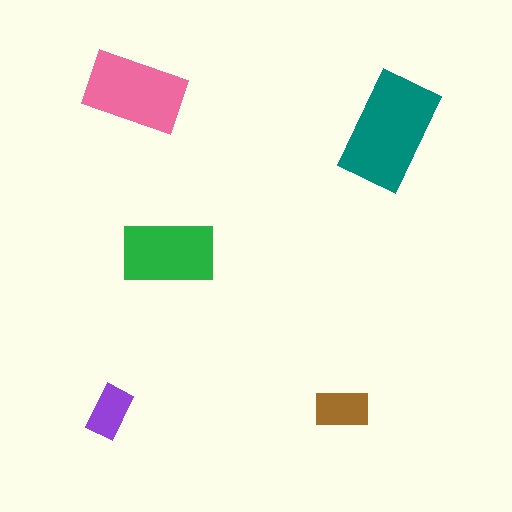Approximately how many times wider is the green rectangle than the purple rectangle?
About 2 times wider.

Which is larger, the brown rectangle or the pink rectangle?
The pink one.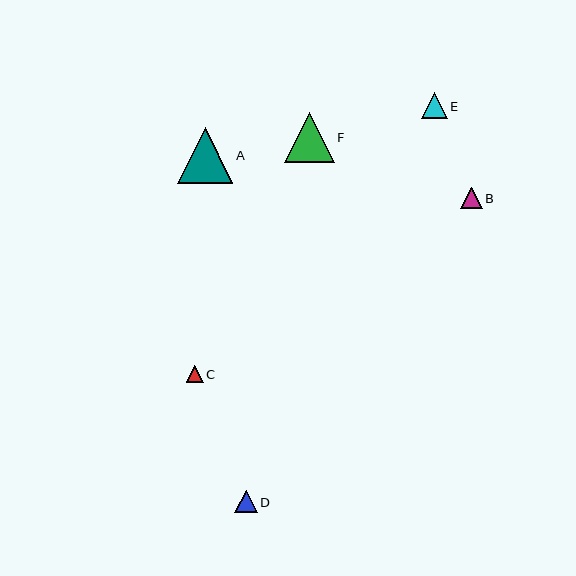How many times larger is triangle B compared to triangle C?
Triangle B is approximately 1.3 times the size of triangle C.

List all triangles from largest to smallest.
From largest to smallest: A, F, E, D, B, C.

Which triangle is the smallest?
Triangle C is the smallest with a size of approximately 17 pixels.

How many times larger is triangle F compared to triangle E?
Triangle F is approximately 1.9 times the size of triangle E.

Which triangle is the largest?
Triangle A is the largest with a size of approximately 55 pixels.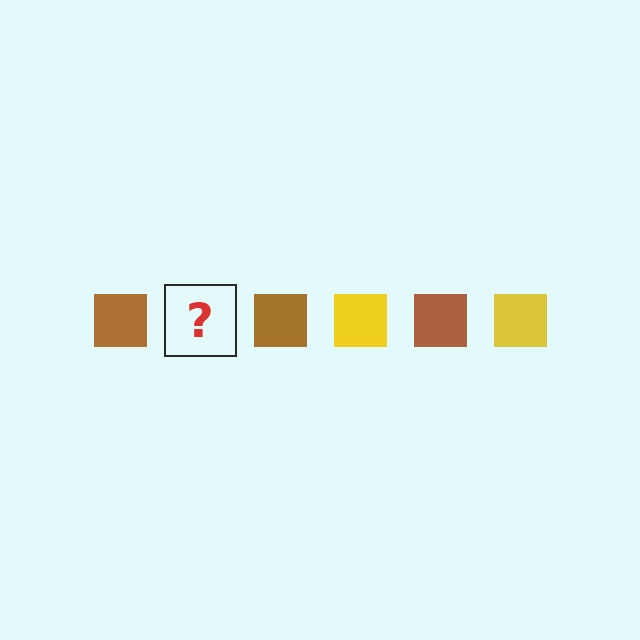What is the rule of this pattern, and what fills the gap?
The rule is that the pattern cycles through brown, yellow squares. The gap should be filled with a yellow square.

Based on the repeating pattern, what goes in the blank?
The blank should be a yellow square.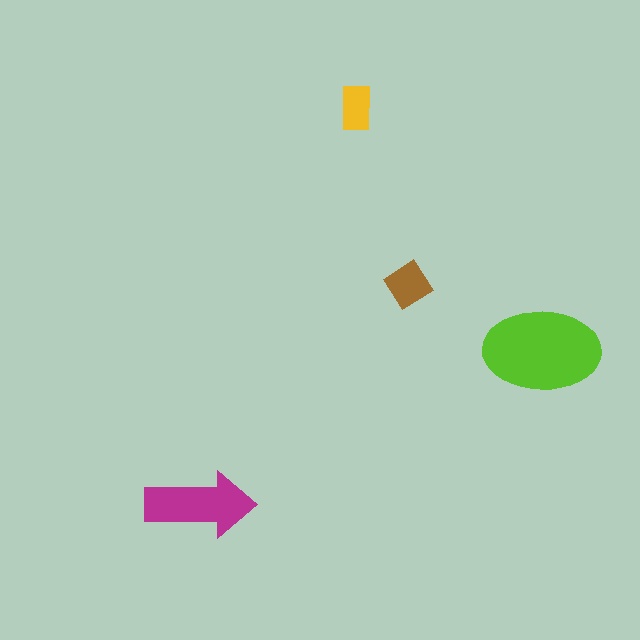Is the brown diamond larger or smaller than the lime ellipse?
Smaller.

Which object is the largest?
The lime ellipse.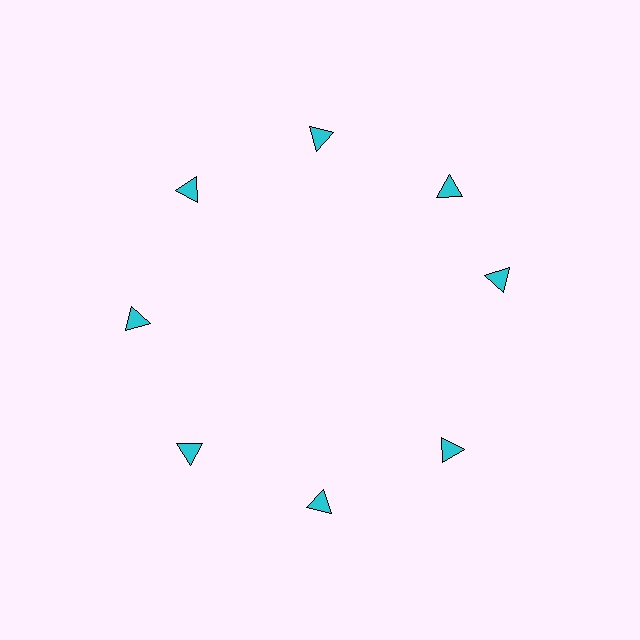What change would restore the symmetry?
The symmetry would be restored by rotating it back into even spacing with its neighbors so that all 8 triangles sit at equal angles and equal distance from the center.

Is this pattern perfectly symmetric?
No. The 8 cyan triangles are arranged in a ring, but one element near the 3 o'clock position is rotated out of alignment along the ring, breaking the 8-fold rotational symmetry.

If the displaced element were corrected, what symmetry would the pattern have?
It would have 8-fold rotational symmetry — the pattern would map onto itself every 45 degrees.